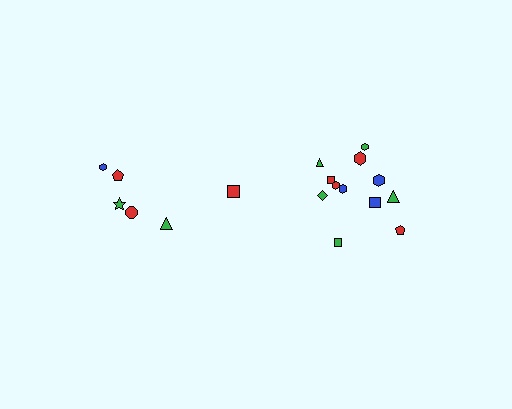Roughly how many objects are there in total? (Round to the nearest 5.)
Roughly 20 objects in total.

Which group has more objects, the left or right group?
The right group.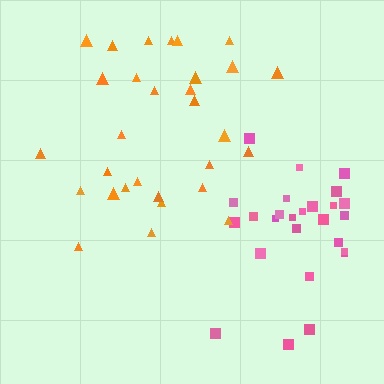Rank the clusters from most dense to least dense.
pink, orange.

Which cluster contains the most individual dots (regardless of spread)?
Orange (30).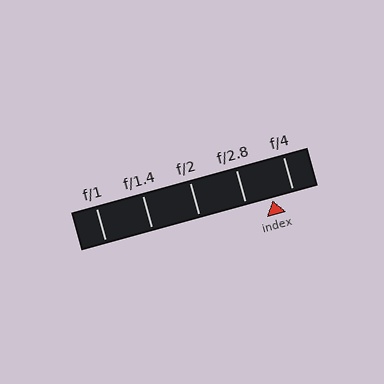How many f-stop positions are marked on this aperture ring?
There are 5 f-stop positions marked.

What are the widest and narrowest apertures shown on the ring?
The widest aperture shown is f/1 and the narrowest is f/4.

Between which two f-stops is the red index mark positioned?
The index mark is between f/2.8 and f/4.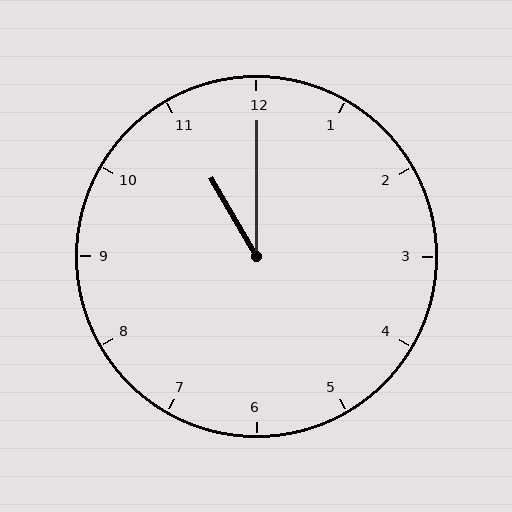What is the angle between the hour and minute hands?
Approximately 30 degrees.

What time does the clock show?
11:00.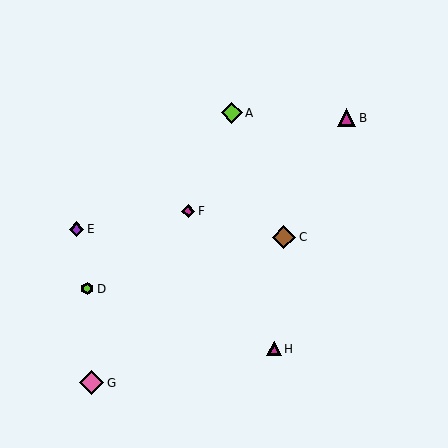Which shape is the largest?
The pink diamond (labeled G) is the largest.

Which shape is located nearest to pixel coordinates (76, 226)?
The purple diamond (labeled E) at (77, 229) is nearest to that location.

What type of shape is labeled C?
Shape C is a brown diamond.